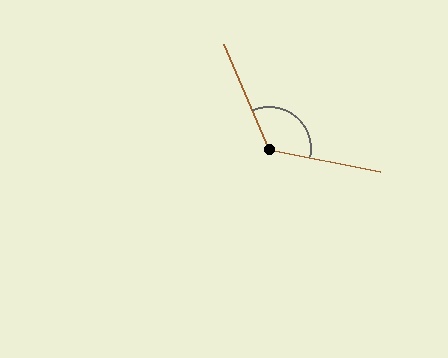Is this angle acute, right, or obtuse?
It is obtuse.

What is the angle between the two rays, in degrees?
Approximately 125 degrees.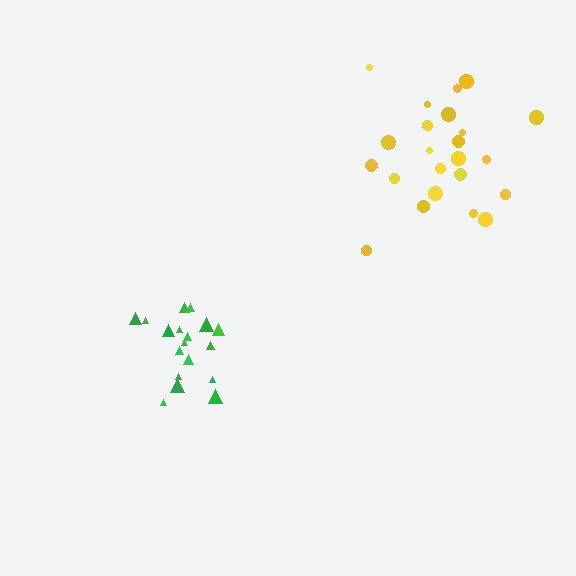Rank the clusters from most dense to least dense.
green, yellow.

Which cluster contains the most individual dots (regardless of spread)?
Yellow (23).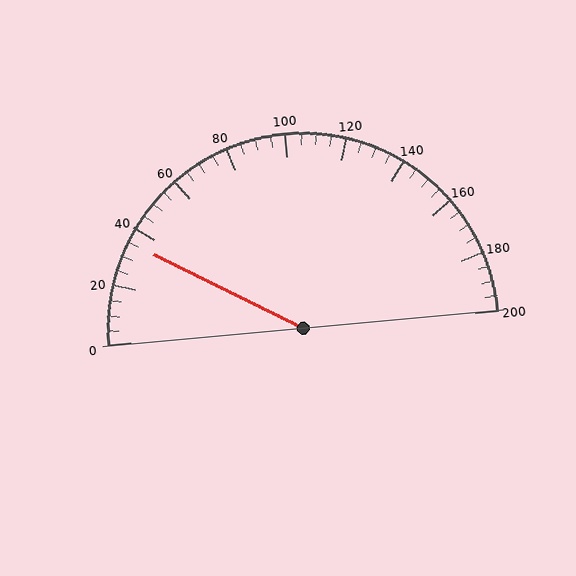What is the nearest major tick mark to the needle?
The nearest major tick mark is 40.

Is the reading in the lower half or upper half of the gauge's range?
The reading is in the lower half of the range (0 to 200).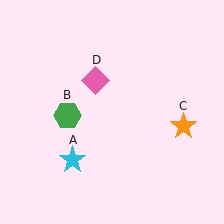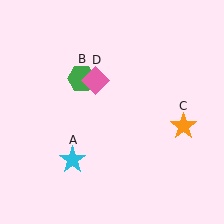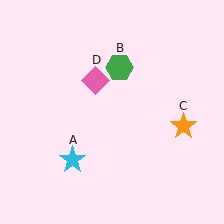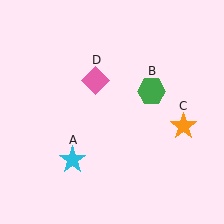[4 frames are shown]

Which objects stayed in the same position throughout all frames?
Cyan star (object A) and orange star (object C) and pink diamond (object D) remained stationary.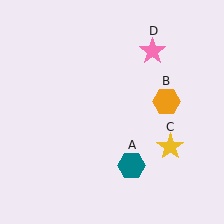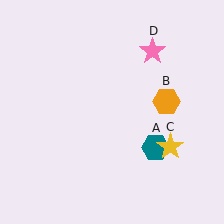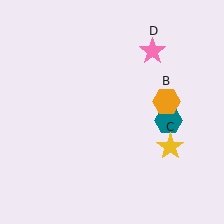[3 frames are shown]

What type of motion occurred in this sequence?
The teal hexagon (object A) rotated counterclockwise around the center of the scene.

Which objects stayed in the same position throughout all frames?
Orange hexagon (object B) and yellow star (object C) and pink star (object D) remained stationary.